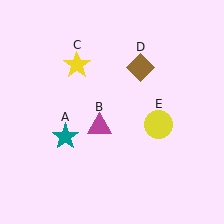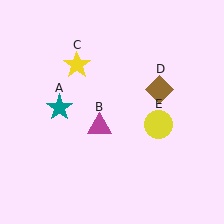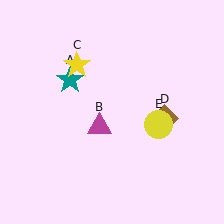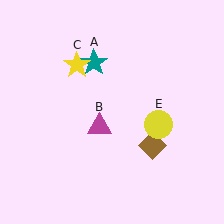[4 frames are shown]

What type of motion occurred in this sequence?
The teal star (object A), brown diamond (object D) rotated clockwise around the center of the scene.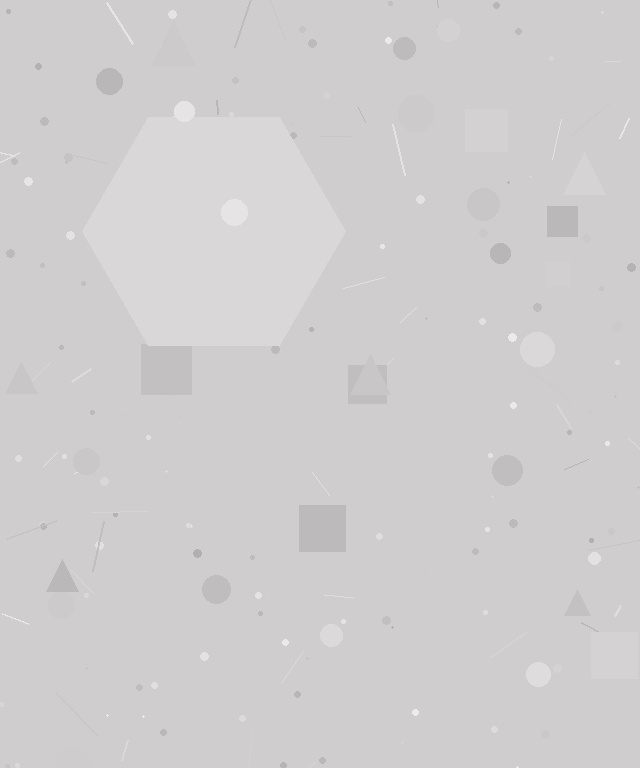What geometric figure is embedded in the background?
A hexagon is embedded in the background.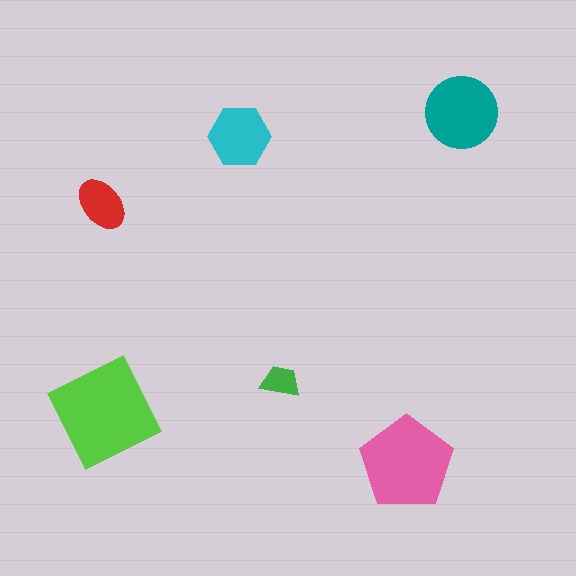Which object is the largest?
The lime square.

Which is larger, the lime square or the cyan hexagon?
The lime square.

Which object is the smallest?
The green trapezoid.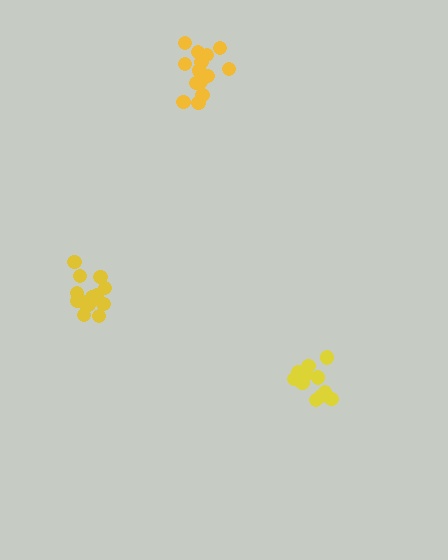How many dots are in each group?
Group 1: 14 dots, Group 2: 13 dots, Group 3: 14 dots (41 total).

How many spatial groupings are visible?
There are 3 spatial groupings.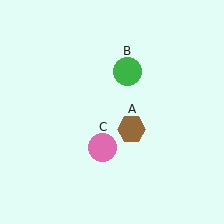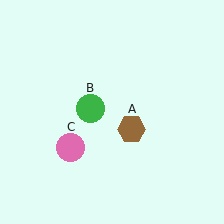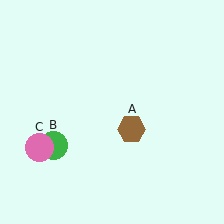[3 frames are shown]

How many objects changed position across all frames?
2 objects changed position: green circle (object B), pink circle (object C).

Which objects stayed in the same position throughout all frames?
Brown hexagon (object A) remained stationary.